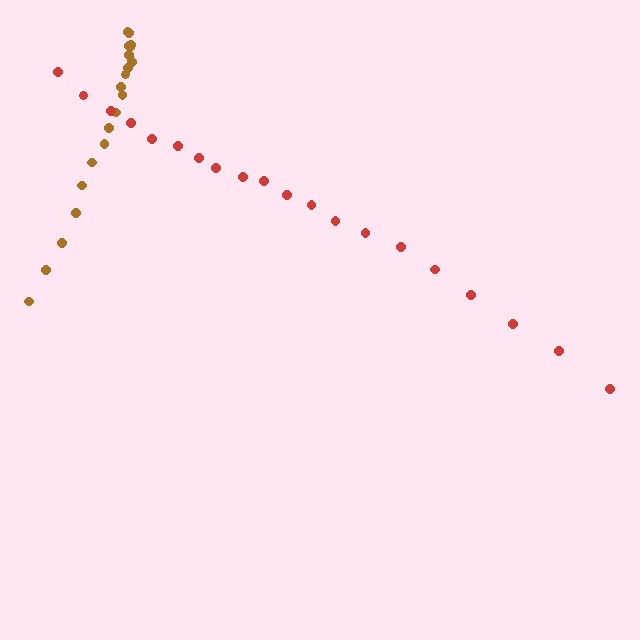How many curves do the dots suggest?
There are 2 distinct paths.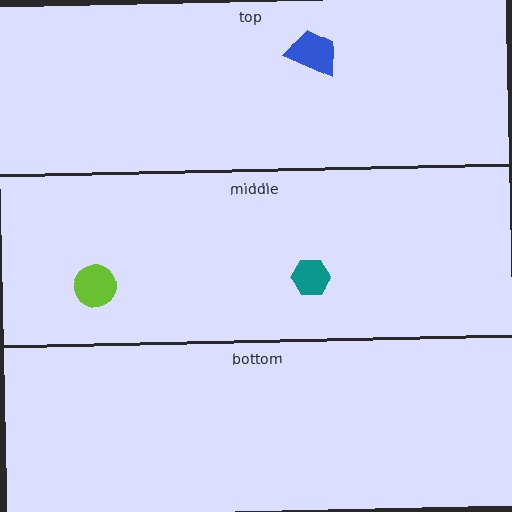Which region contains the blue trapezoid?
The top region.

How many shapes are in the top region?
1.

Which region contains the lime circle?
The middle region.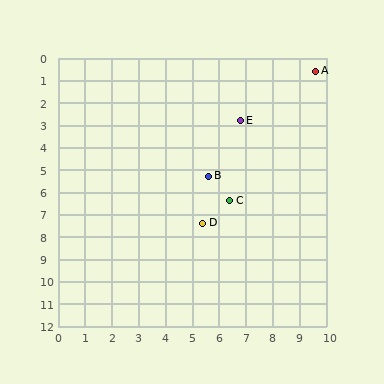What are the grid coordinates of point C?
Point C is at approximately (6.4, 6.4).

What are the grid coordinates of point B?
Point B is at approximately (5.6, 5.3).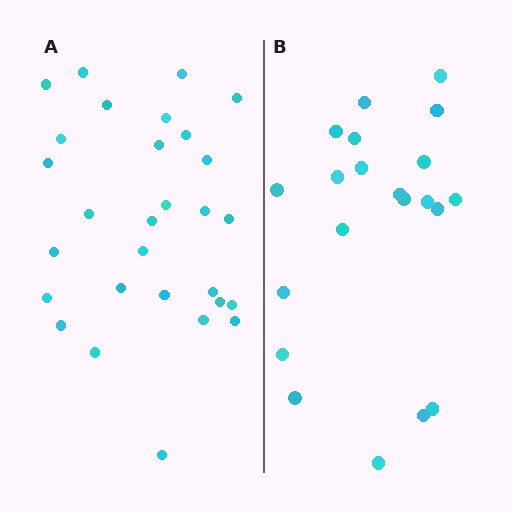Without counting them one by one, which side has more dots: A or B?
Region A (the left region) has more dots.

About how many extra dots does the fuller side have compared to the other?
Region A has roughly 8 or so more dots than region B.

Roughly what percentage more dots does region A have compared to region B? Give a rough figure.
About 40% more.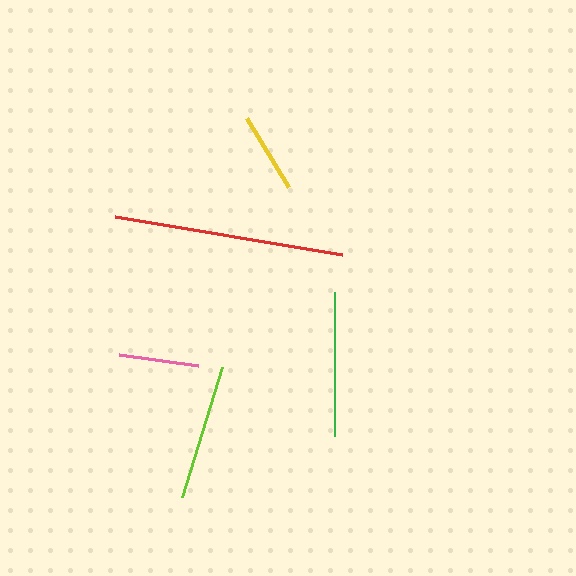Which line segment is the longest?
The red line is the longest at approximately 230 pixels.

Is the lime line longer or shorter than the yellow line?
The lime line is longer than the yellow line.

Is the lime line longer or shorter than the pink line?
The lime line is longer than the pink line.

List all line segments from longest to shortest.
From longest to shortest: red, green, lime, yellow, pink.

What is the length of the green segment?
The green segment is approximately 144 pixels long.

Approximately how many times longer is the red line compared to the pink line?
The red line is approximately 2.9 times the length of the pink line.